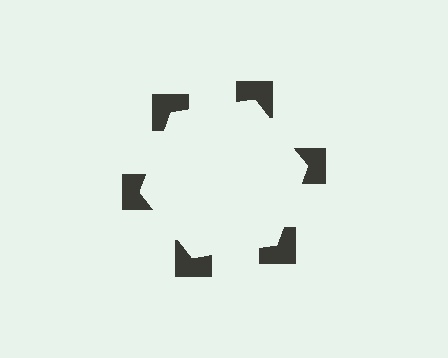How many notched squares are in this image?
There are 6 — one at each vertex of the illusory hexagon.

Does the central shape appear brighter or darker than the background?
It typically appears slightly brighter than the background, even though no actual brightness change is drawn.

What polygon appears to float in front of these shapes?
An illusory hexagon — its edges are inferred from the aligned wedge cuts in the notched squares, not physically drawn.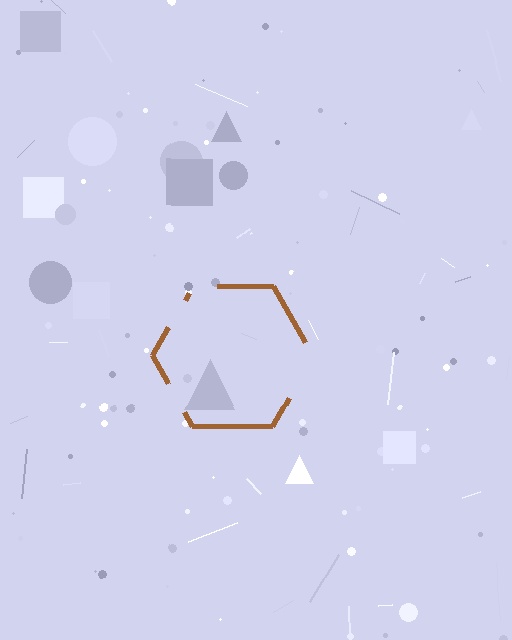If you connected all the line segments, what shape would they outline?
They would outline a hexagon.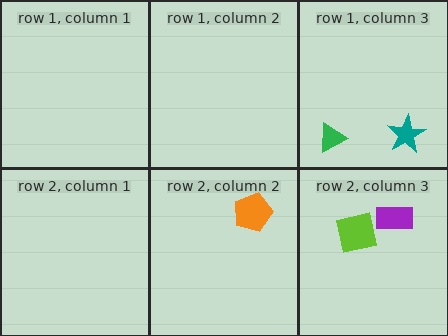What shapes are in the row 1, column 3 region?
The teal star, the green triangle.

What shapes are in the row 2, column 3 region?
The lime square, the purple rectangle.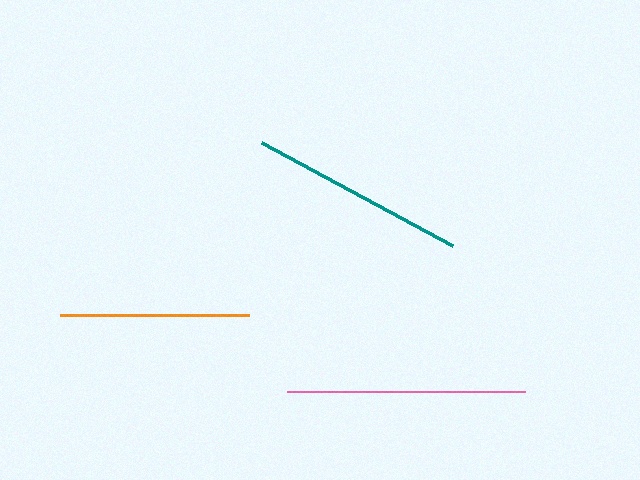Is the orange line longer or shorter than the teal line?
The teal line is longer than the orange line.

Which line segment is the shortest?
The orange line is the shortest at approximately 189 pixels.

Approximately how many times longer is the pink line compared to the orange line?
The pink line is approximately 1.3 times the length of the orange line.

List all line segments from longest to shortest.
From longest to shortest: pink, teal, orange.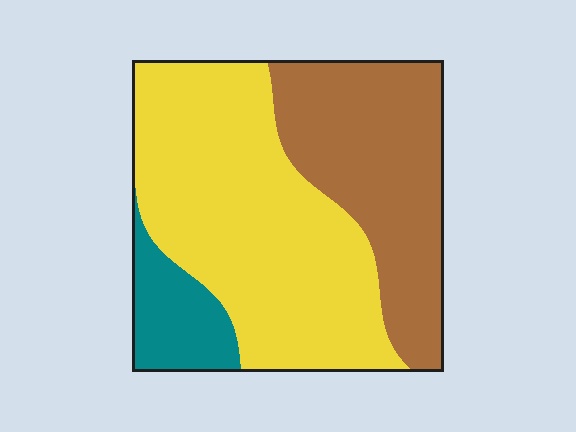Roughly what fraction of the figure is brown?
Brown covers 35% of the figure.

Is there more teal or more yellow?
Yellow.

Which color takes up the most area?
Yellow, at roughly 55%.